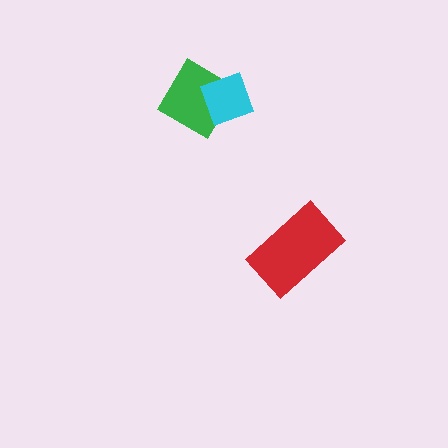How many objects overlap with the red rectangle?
0 objects overlap with the red rectangle.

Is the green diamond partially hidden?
Yes, it is partially covered by another shape.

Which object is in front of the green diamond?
The cyan diamond is in front of the green diamond.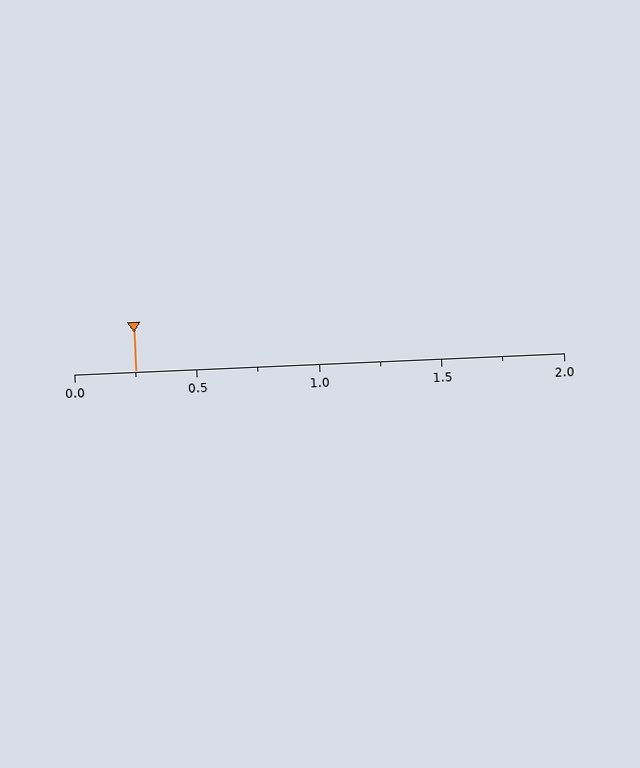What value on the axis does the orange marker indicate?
The marker indicates approximately 0.25.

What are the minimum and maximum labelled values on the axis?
The axis runs from 0.0 to 2.0.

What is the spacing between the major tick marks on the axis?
The major ticks are spaced 0.5 apart.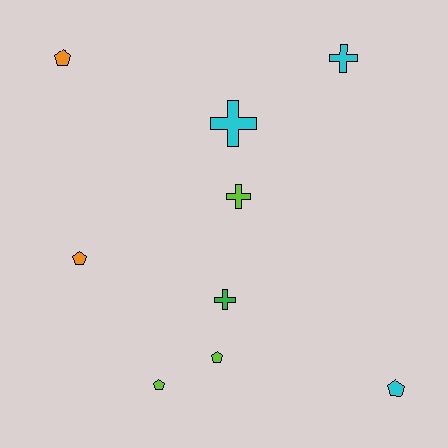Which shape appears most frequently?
Pentagon, with 5 objects.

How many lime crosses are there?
There is 1 lime cross.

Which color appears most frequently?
Lime, with 3 objects.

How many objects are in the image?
There are 9 objects.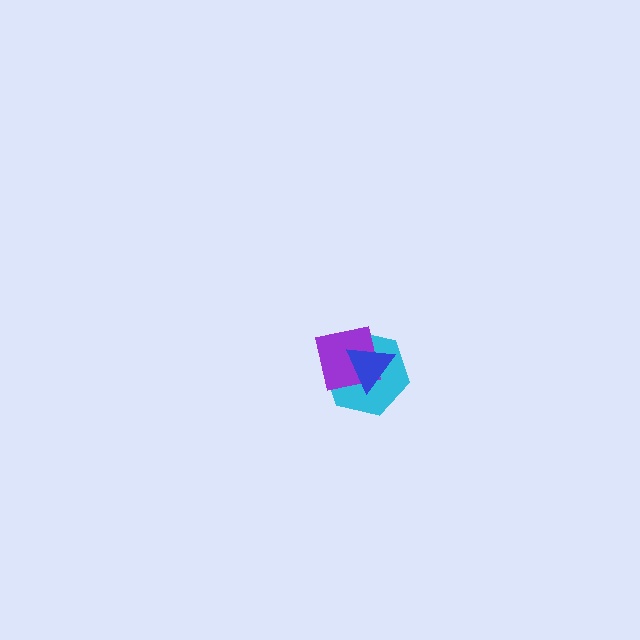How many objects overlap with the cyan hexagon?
2 objects overlap with the cyan hexagon.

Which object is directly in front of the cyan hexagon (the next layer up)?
The purple square is directly in front of the cyan hexagon.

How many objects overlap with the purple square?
2 objects overlap with the purple square.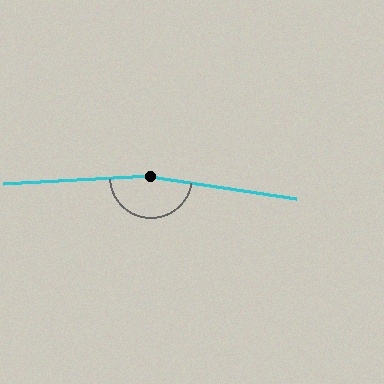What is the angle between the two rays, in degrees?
Approximately 168 degrees.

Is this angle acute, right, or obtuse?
It is obtuse.